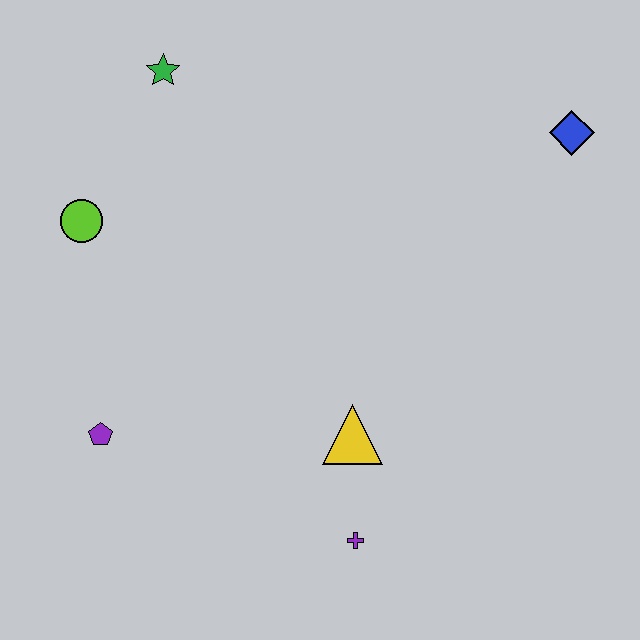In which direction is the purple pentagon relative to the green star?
The purple pentagon is below the green star.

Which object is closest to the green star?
The lime circle is closest to the green star.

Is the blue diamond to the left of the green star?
No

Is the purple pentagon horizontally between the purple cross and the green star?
No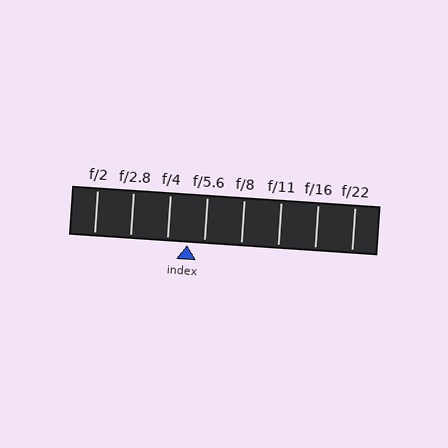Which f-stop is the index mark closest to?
The index mark is closest to f/5.6.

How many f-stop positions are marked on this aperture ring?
There are 8 f-stop positions marked.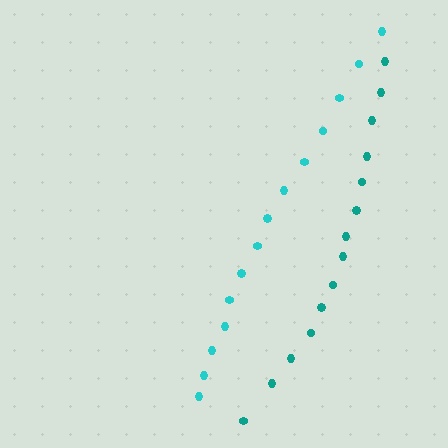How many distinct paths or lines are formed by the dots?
There are 2 distinct paths.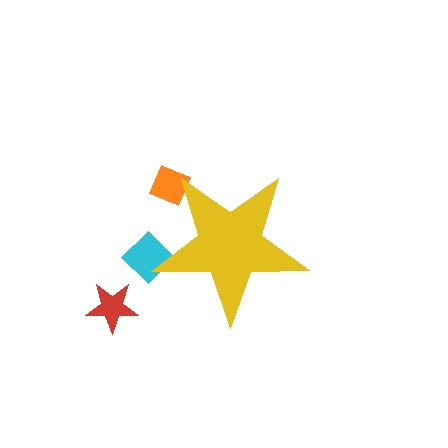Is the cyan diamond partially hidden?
Yes, the cyan diamond is partially hidden behind the yellow star.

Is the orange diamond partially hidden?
Yes, the orange diamond is partially hidden behind the yellow star.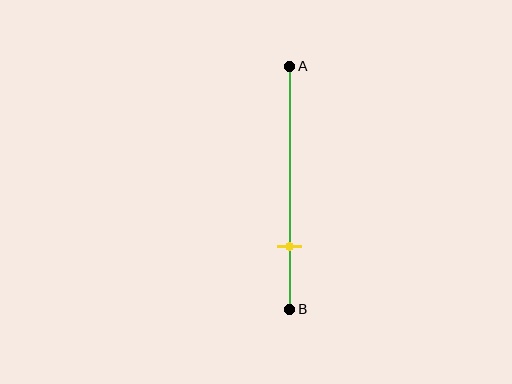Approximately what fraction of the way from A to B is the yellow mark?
The yellow mark is approximately 75% of the way from A to B.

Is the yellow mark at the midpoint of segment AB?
No, the mark is at about 75% from A, not at the 50% midpoint.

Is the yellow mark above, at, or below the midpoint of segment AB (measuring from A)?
The yellow mark is below the midpoint of segment AB.